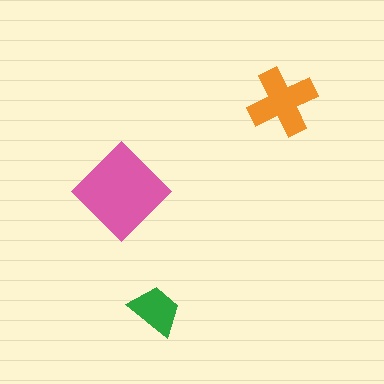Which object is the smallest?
The green trapezoid.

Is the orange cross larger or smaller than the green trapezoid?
Larger.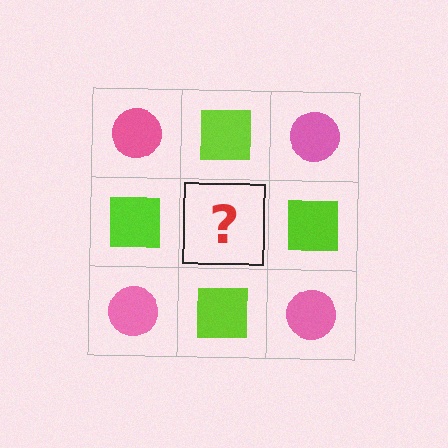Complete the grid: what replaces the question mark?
The question mark should be replaced with a pink circle.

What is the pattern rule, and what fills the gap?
The rule is that it alternates pink circle and lime square in a checkerboard pattern. The gap should be filled with a pink circle.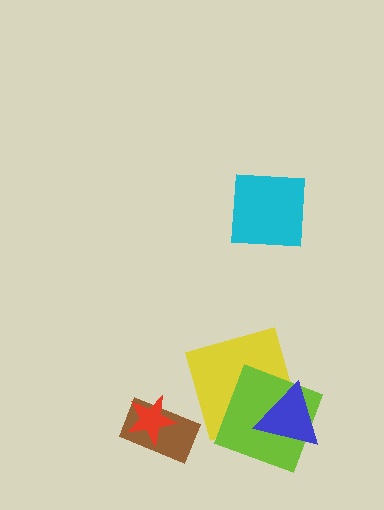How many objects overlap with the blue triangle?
2 objects overlap with the blue triangle.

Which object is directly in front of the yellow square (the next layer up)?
The lime square is directly in front of the yellow square.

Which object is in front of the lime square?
The blue triangle is in front of the lime square.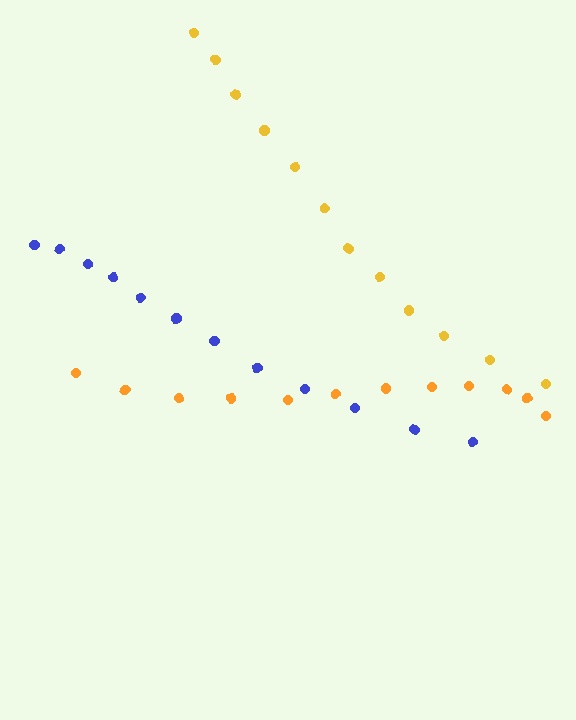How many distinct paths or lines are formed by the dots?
There are 3 distinct paths.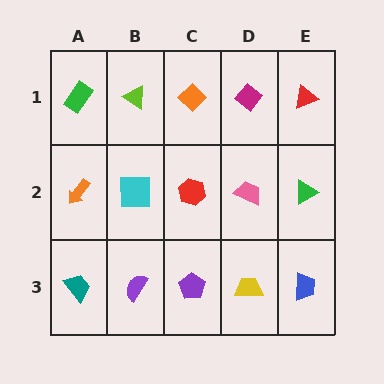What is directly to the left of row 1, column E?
A magenta diamond.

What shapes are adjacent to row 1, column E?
A green triangle (row 2, column E), a magenta diamond (row 1, column D).